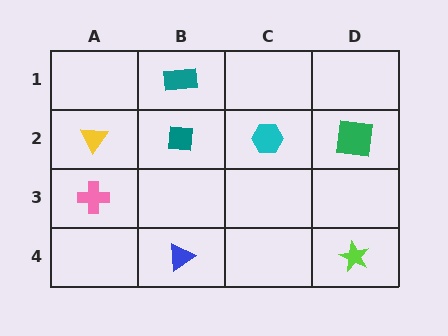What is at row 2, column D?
A green square.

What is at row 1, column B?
A teal rectangle.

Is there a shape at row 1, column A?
No, that cell is empty.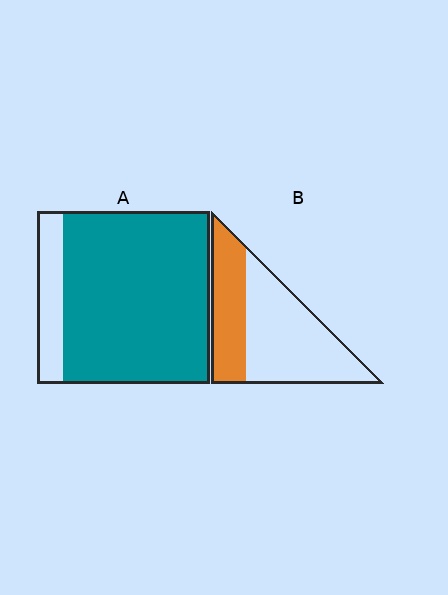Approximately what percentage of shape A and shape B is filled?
A is approximately 85% and B is approximately 35%.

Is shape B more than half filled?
No.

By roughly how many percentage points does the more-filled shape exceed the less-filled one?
By roughly 50 percentage points (A over B).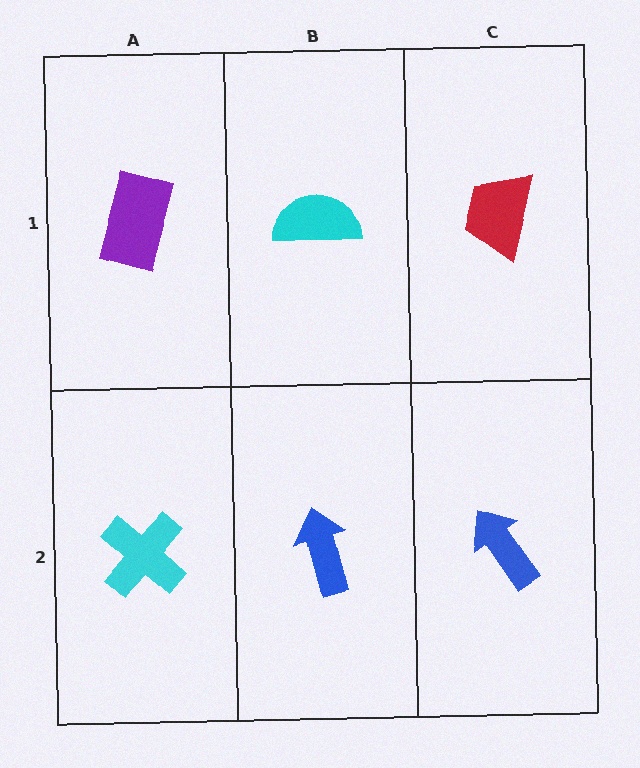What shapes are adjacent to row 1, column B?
A blue arrow (row 2, column B), a purple rectangle (row 1, column A), a red trapezoid (row 1, column C).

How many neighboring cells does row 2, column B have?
3.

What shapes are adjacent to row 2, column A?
A purple rectangle (row 1, column A), a blue arrow (row 2, column B).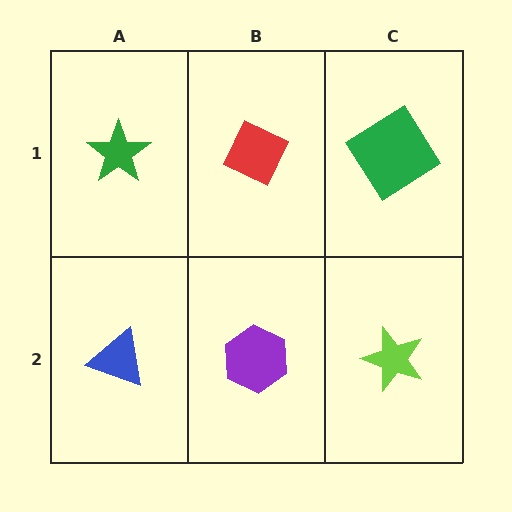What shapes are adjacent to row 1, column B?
A purple hexagon (row 2, column B), a green star (row 1, column A), a green diamond (row 1, column C).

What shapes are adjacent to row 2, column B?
A red diamond (row 1, column B), a blue triangle (row 2, column A), a lime star (row 2, column C).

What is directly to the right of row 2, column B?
A lime star.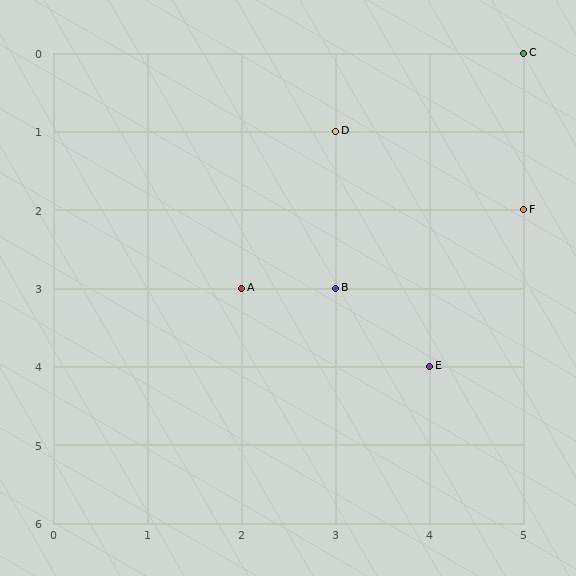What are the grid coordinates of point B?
Point B is at grid coordinates (3, 3).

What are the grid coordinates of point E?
Point E is at grid coordinates (4, 4).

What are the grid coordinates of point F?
Point F is at grid coordinates (5, 2).